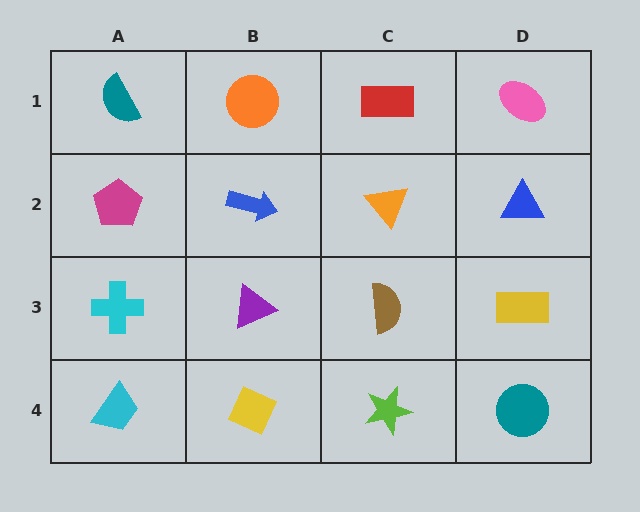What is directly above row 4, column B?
A purple triangle.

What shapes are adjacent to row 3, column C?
An orange triangle (row 2, column C), a lime star (row 4, column C), a purple triangle (row 3, column B), a yellow rectangle (row 3, column D).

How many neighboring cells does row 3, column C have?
4.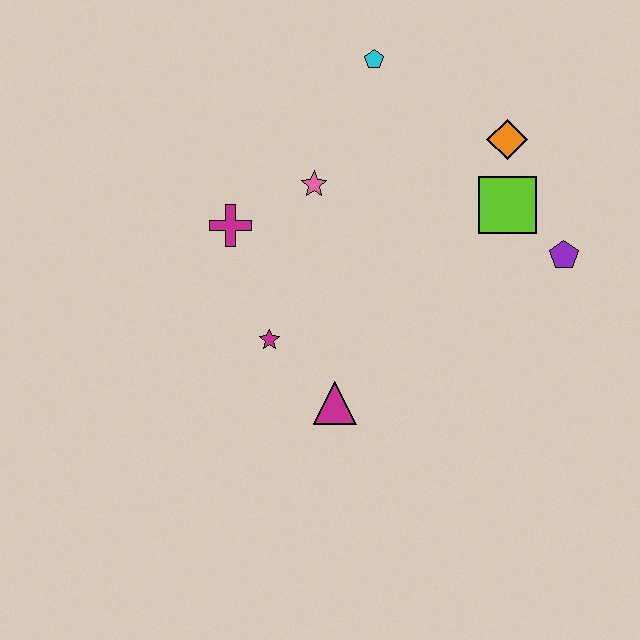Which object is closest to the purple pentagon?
The lime square is closest to the purple pentagon.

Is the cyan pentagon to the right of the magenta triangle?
Yes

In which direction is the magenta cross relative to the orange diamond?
The magenta cross is to the left of the orange diamond.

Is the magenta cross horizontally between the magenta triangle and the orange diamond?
No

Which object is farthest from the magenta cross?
The purple pentagon is farthest from the magenta cross.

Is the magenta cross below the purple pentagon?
No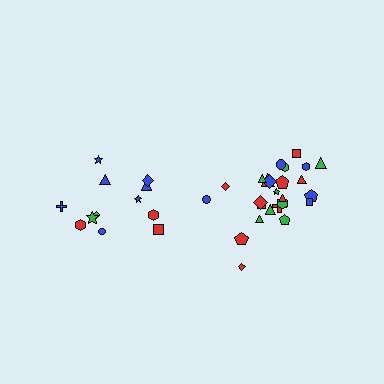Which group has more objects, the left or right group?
The right group.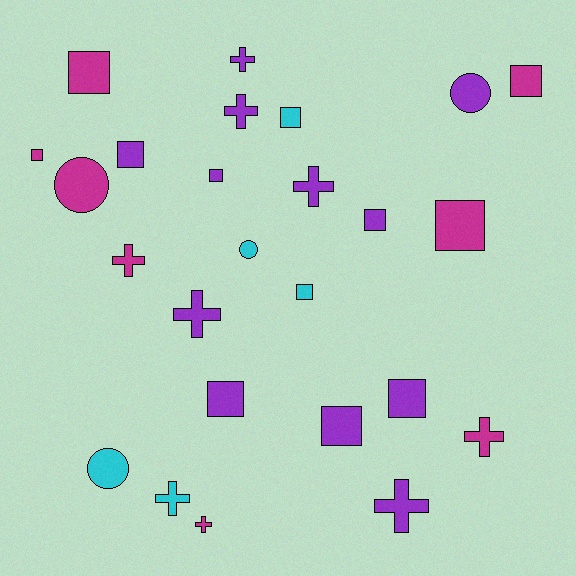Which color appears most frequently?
Purple, with 12 objects.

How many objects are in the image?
There are 25 objects.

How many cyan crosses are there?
There is 1 cyan cross.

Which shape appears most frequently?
Square, with 12 objects.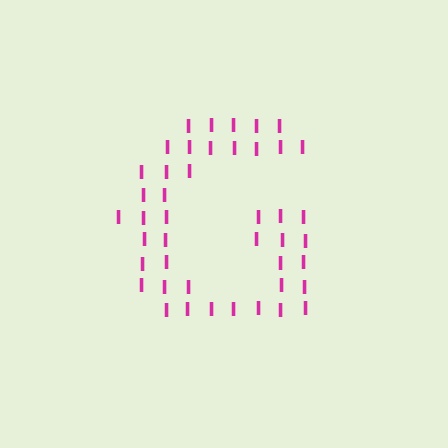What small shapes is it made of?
It is made of small letter I's.